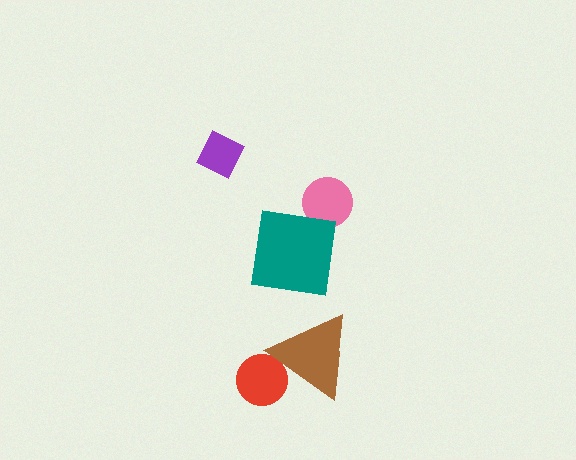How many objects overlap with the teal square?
0 objects overlap with the teal square.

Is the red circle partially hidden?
Yes, it is partially covered by another shape.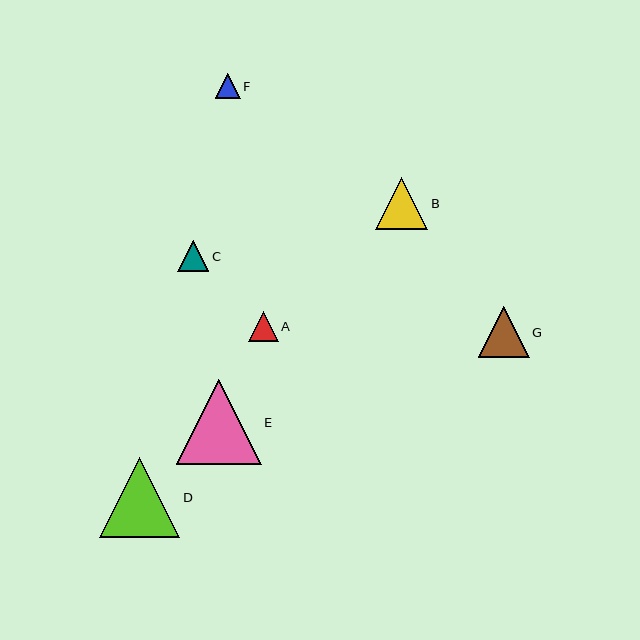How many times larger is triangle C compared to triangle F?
Triangle C is approximately 1.2 times the size of triangle F.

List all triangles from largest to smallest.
From largest to smallest: E, D, B, G, C, A, F.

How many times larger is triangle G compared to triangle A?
Triangle G is approximately 1.7 times the size of triangle A.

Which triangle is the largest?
Triangle E is the largest with a size of approximately 85 pixels.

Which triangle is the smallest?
Triangle F is the smallest with a size of approximately 25 pixels.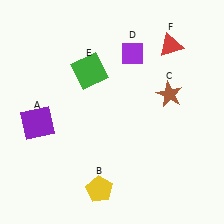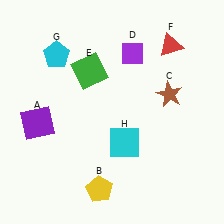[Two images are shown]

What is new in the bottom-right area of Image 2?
A cyan square (H) was added in the bottom-right area of Image 2.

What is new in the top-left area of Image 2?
A cyan pentagon (G) was added in the top-left area of Image 2.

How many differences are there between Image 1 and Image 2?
There are 2 differences between the two images.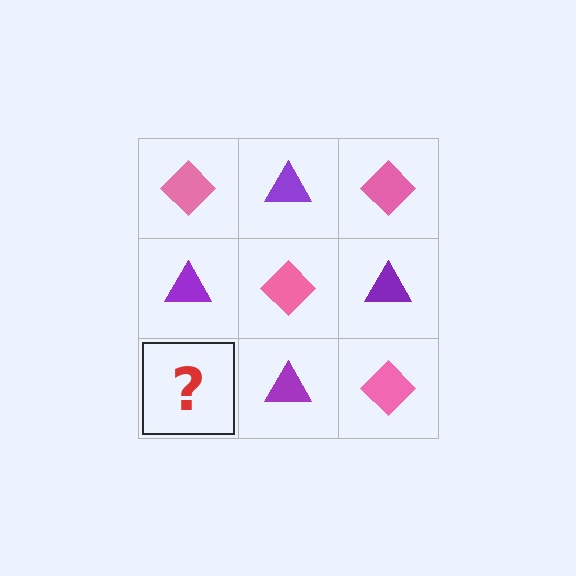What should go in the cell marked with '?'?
The missing cell should contain a pink diamond.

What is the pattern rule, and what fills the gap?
The rule is that it alternates pink diamond and purple triangle in a checkerboard pattern. The gap should be filled with a pink diamond.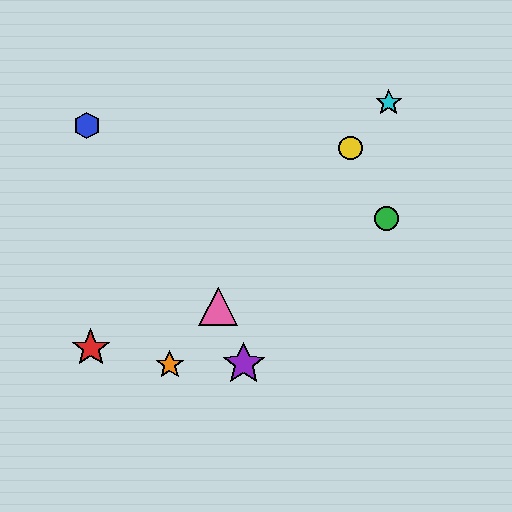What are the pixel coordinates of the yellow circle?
The yellow circle is at (351, 148).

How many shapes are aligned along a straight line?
4 shapes (the yellow circle, the orange star, the cyan star, the pink triangle) are aligned along a straight line.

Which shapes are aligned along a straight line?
The yellow circle, the orange star, the cyan star, the pink triangle are aligned along a straight line.